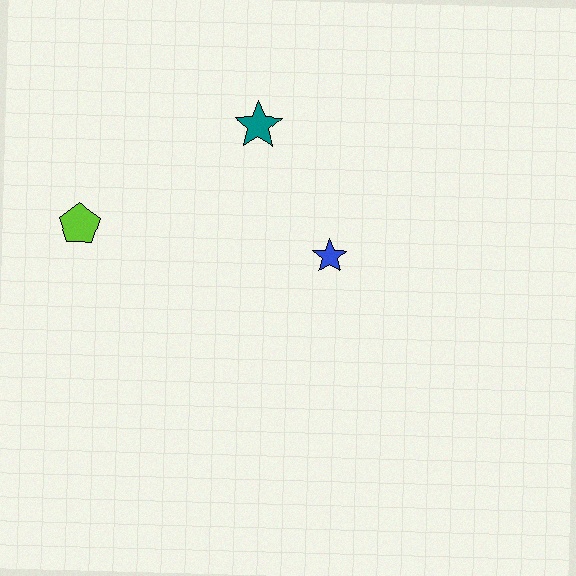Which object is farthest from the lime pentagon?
The blue star is farthest from the lime pentagon.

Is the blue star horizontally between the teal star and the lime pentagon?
No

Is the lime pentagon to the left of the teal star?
Yes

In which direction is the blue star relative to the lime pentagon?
The blue star is to the right of the lime pentagon.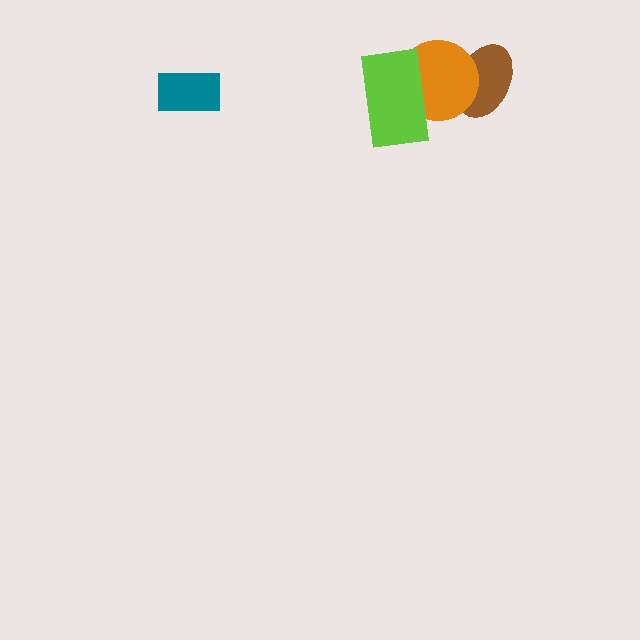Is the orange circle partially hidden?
Yes, it is partially covered by another shape.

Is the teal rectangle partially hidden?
No, no other shape covers it.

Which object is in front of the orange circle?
The lime rectangle is in front of the orange circle.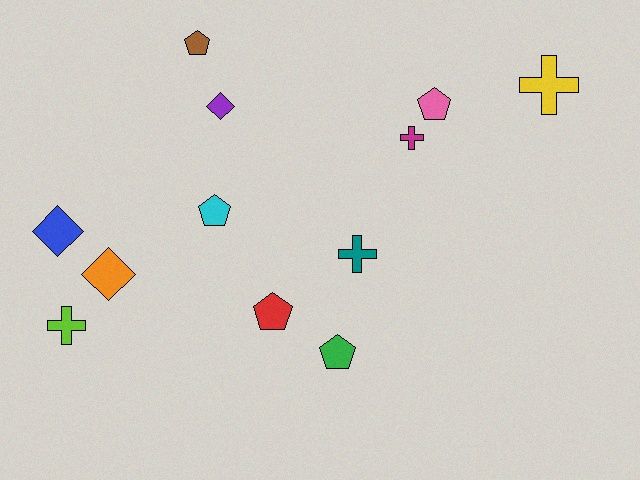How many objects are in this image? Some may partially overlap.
There are 12 objects.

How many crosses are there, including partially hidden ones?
There are 4 crosses.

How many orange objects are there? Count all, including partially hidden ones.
There is 1 orange object.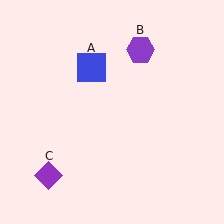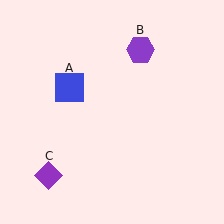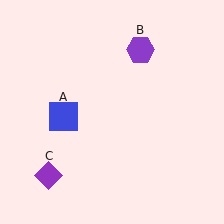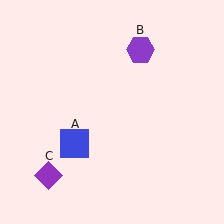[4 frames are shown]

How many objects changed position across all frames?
1 object changed position: blue square (object A).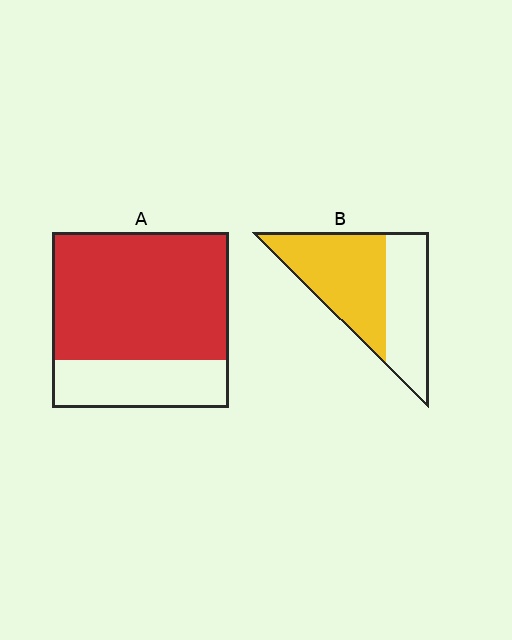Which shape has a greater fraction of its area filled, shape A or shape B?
Shape A.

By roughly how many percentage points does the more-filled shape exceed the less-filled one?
By roughly 15 percentage points (A over B).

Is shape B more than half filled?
Yes.